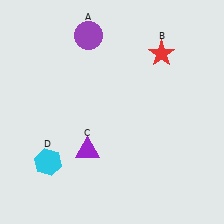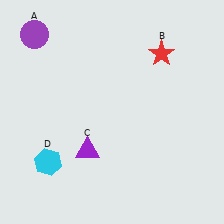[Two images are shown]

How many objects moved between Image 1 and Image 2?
1 object moved between the two images.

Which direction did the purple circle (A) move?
The purple circle (A) moved left.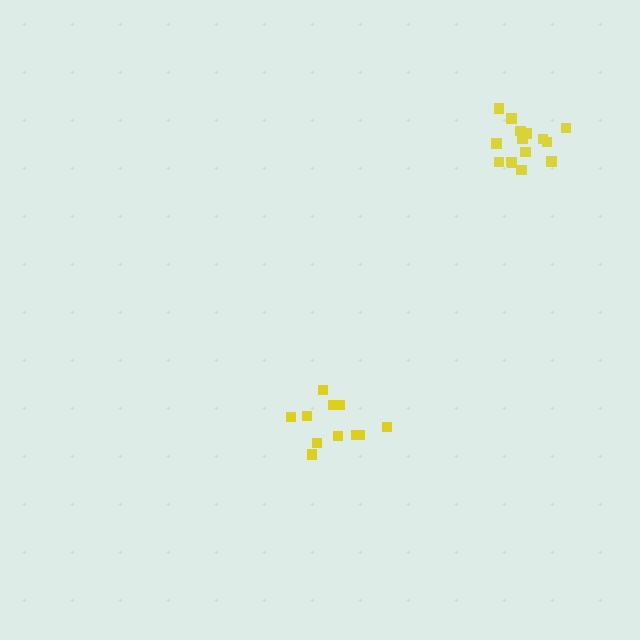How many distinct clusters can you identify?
There are 2 distinct clusters.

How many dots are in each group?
Group 1: 11 dots, Group 2: 15 dots (26 total).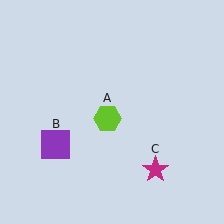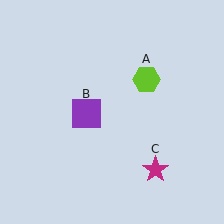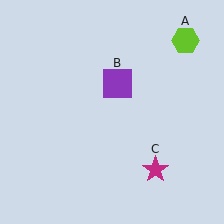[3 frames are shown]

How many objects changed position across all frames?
2 objects changed position: lime hexagon (object A), purple square (object B).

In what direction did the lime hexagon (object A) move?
The lime hexagon (object A) moved up and to the right.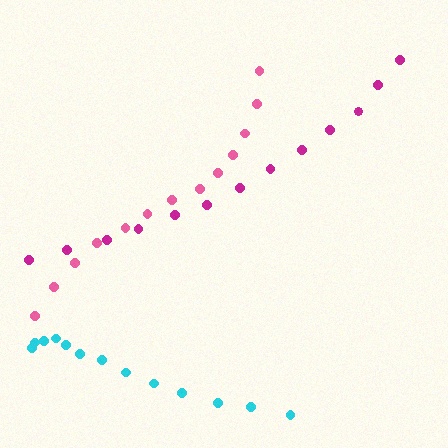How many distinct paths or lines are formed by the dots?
There are 3 distinct paths.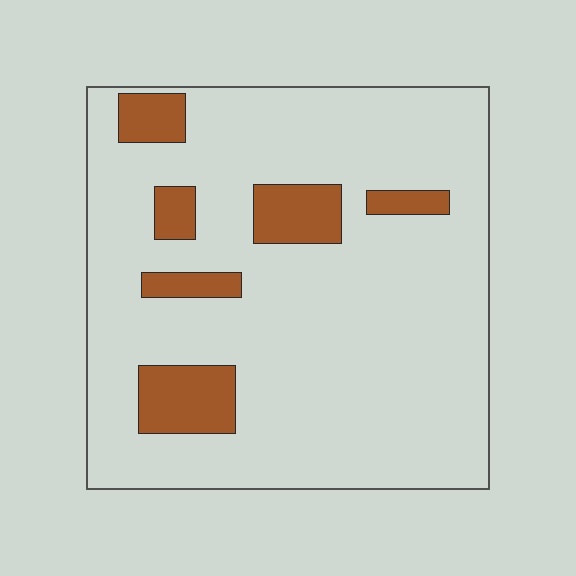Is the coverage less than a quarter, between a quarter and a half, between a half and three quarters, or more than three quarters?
Less than a quarter.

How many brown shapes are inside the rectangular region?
6.